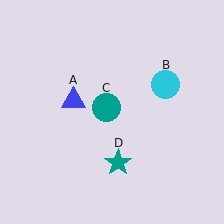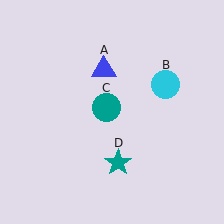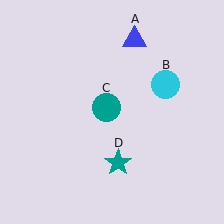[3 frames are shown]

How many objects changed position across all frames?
1 object changed position: blue triangle (object A).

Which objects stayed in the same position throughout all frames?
Cyan circle (object B) and teal circle (object C) and teal star (object D) remained stationary.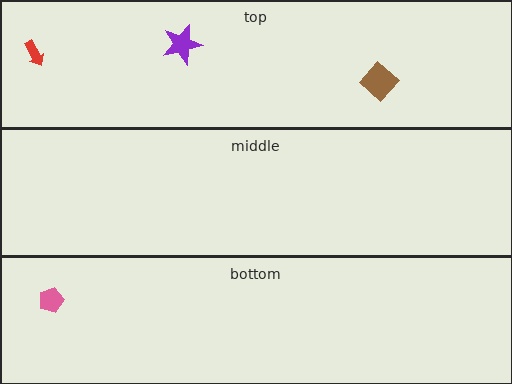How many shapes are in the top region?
3.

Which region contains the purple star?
The top region.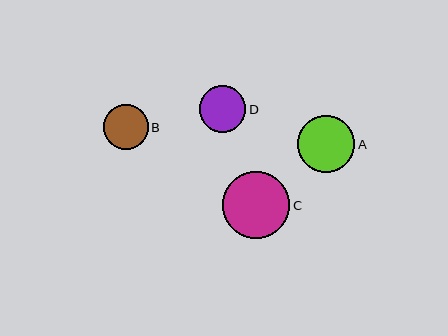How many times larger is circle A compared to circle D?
Circle A is approximately 1.2 times the size of circle D.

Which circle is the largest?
Circle C is the largest with a size of approximately 67 pixels.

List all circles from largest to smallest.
From largest to smallest: C, A, D, B.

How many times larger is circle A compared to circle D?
Circle A is approximately 1.2 times the size of circle D.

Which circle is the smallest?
Circle B is the smallest with a size of approximately 45 pixels.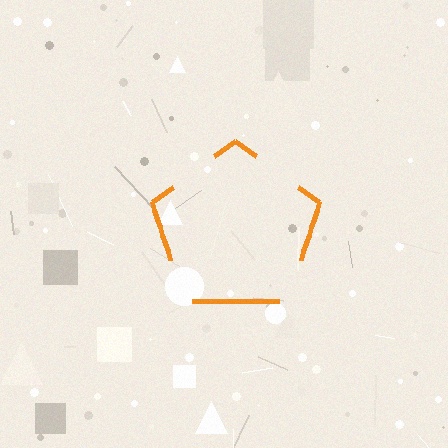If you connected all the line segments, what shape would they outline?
They would outline a pentagon.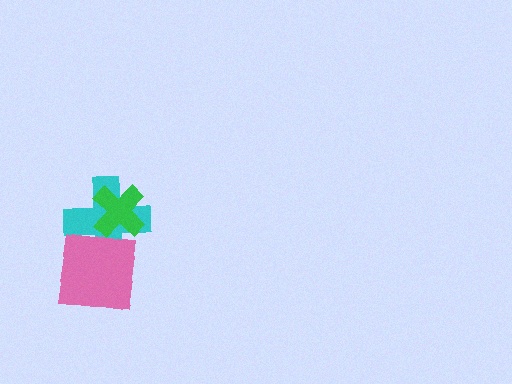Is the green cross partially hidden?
Yes, it is partially covered by another shape.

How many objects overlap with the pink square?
2 objects overlap with the pink square.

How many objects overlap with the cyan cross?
2 objects overlap with the cyan cross.